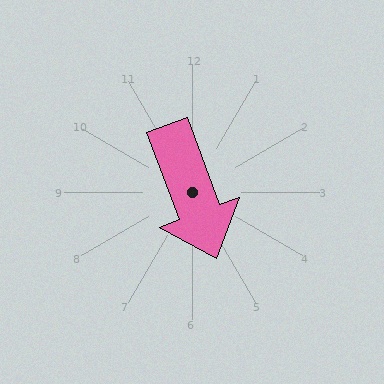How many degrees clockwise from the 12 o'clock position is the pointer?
Approximately 160 degrees.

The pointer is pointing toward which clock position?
Roughly 5 o'clock.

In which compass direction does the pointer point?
South.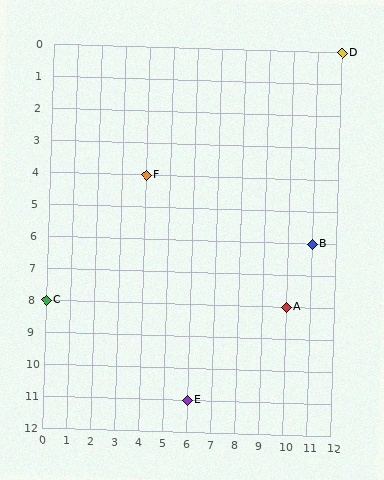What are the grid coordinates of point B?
Point B is at grid coordinates (11, 6).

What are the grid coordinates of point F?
Point F is at grid coordinates (4, 4).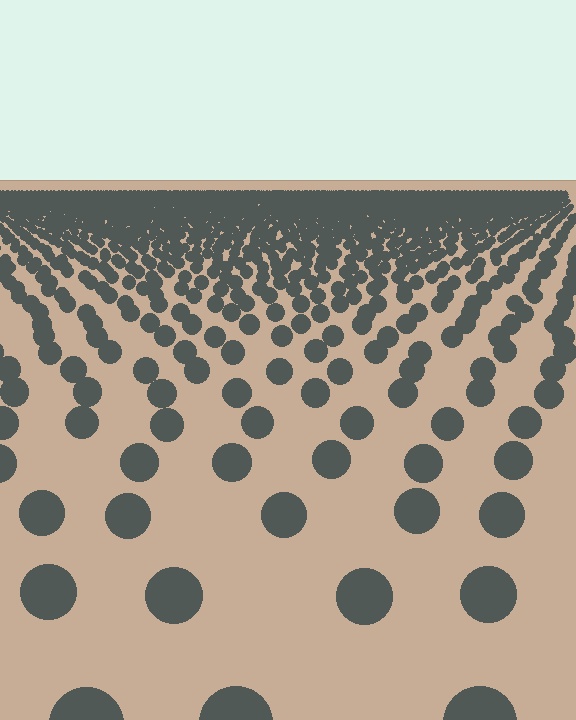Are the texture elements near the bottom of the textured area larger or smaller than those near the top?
Larger. Near the bottom, elements are closer to the viewer and appear at a bigger on-screen size.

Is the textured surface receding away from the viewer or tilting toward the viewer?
The surface is receding away from the viewer. Texture elements get smaller and denser toward the top.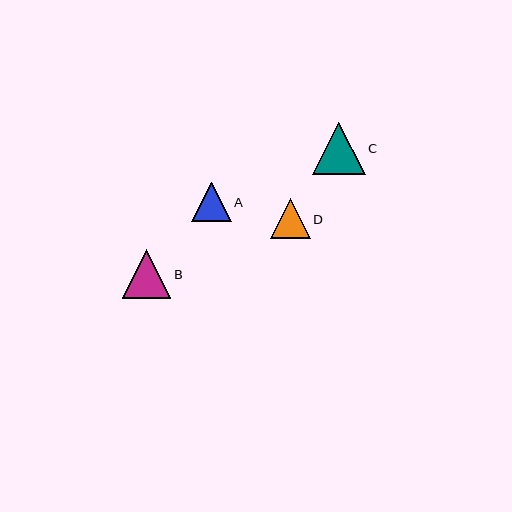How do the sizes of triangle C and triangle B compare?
Triangle C and triangle B are approximately the same size.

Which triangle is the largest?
Triangle C is the largest with a size of approximately 52 pixels.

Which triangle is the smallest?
Triangle A is the smallest with a size of approximately 39 pixels.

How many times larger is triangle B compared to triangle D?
Triangle B is approximately 1.2 times the size of triangle D.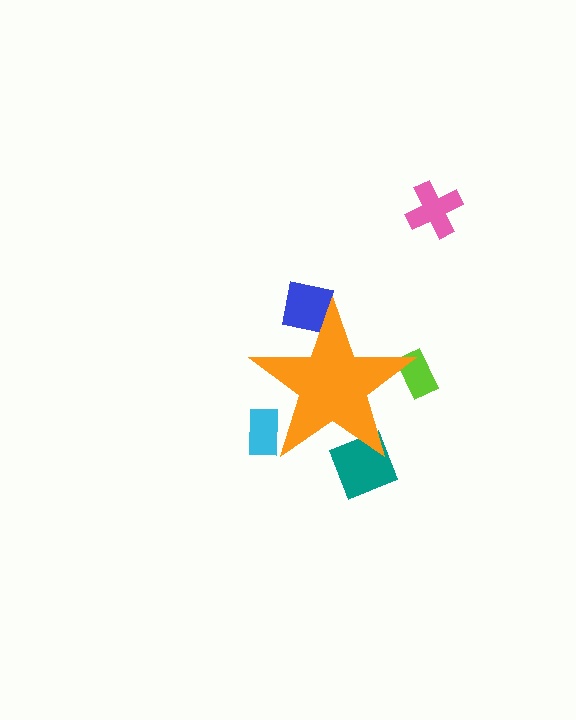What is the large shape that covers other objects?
An orange star.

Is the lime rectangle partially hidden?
Yes, the lime rectangle is partially hidden behind the orange star.